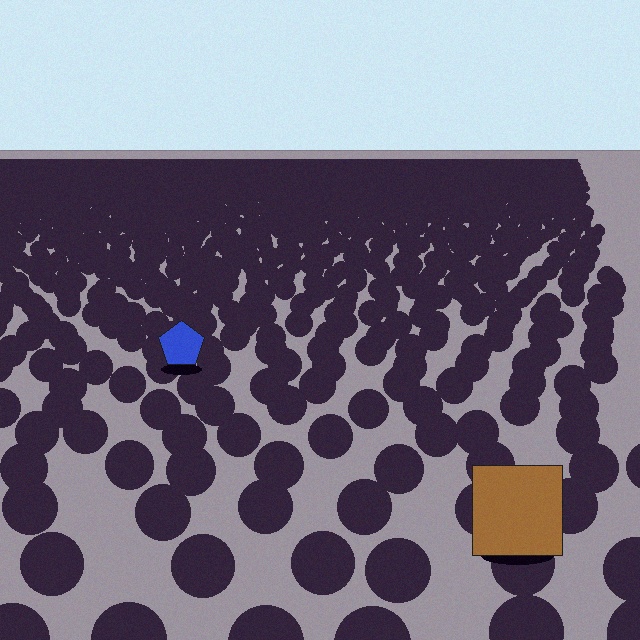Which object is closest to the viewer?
The brown square is closest. The texture marks near it are larger and more spread out.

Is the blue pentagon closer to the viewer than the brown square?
No. The brown square is closer — you can tell from the texture gradient: the ground texture is coarser near it.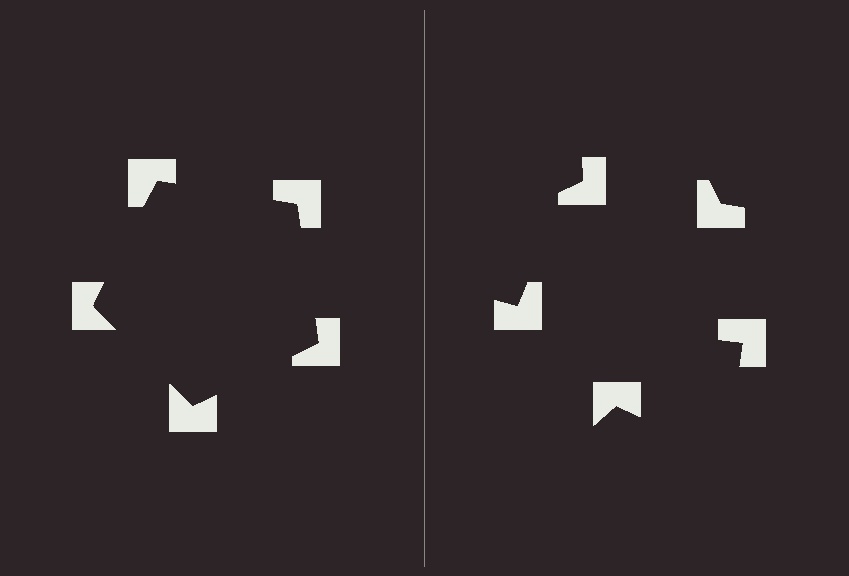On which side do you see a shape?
An illusory pentagon appears on the left side. On the right side the wedge cuts are rotated, so no coherent shape forms.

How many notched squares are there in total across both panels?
10 — 5 on each side.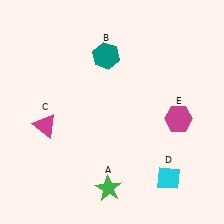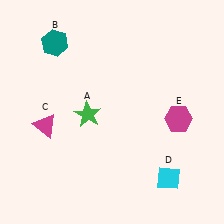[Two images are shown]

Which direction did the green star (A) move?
The green star (A) moved up.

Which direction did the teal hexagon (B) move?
The teal hexagon (B) moved left.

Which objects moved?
The objects that moved are: the green star (A), the teal hexagon (B).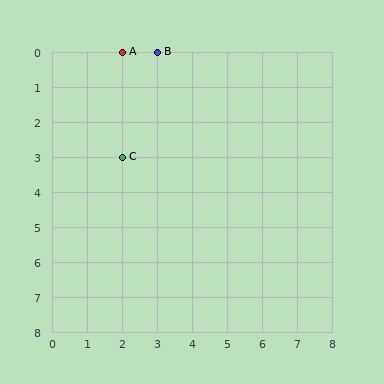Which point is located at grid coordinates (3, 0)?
Point B is at (3, 0).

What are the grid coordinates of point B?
Point B is at grid coordinates (3, 0).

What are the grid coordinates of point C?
Point C is at grid coordinates (2, 3).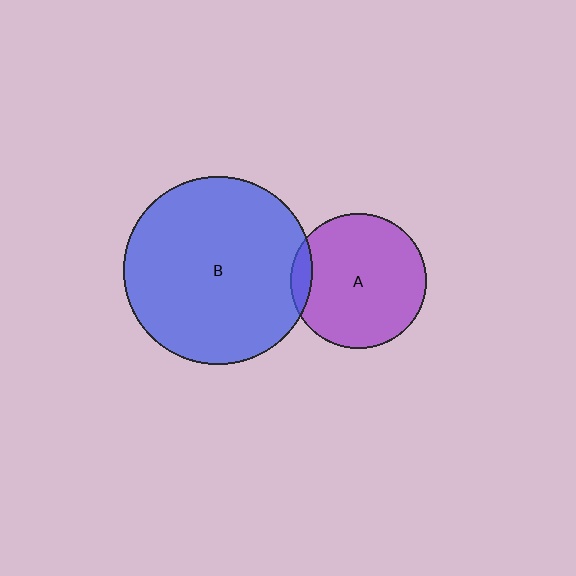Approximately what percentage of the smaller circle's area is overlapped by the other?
Approximately 10%.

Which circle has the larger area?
Circle B (blue).